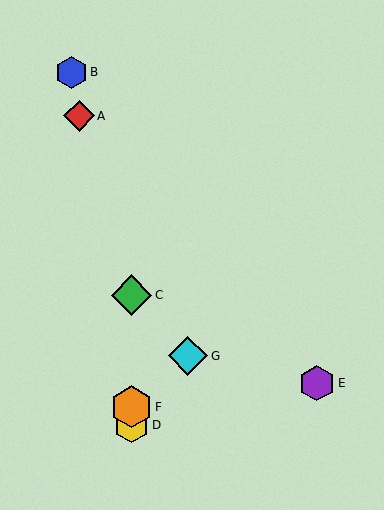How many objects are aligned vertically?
3 objects (C, D, F) are aligned vertically.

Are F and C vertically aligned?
Yes, both are at x≈132.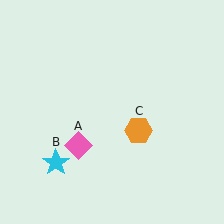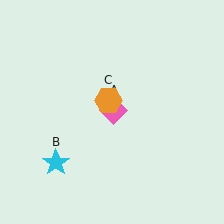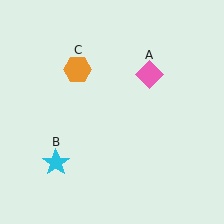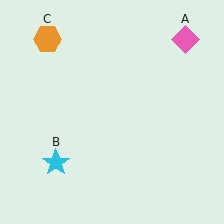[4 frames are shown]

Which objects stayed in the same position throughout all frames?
Cyan star (object B) remained stationary.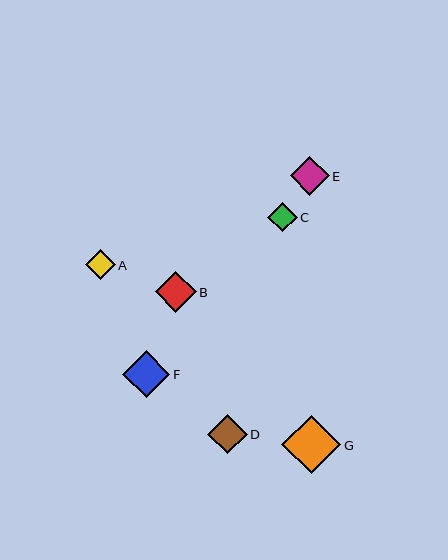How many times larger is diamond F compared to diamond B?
Diamond F is approximately 1.1 times the size of diamond B.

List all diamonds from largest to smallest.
From largest to smallest: G, F, B, D, E, A, C.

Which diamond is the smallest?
Diamond C is the smallest with a size of approximately 29 pixels.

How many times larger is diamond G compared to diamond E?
Diamond G is approximately 1.5 times the size of diamond E.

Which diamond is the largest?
Diamond G is the largest with a size of approximately 59 pixels.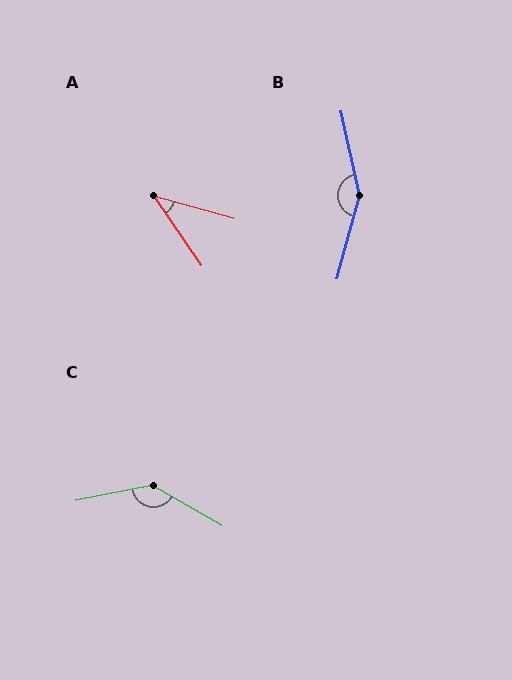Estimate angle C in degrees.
Approximately 138 degrees.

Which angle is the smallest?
A, at approximately 40 degrees.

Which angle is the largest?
B, at approximately 153 degrees.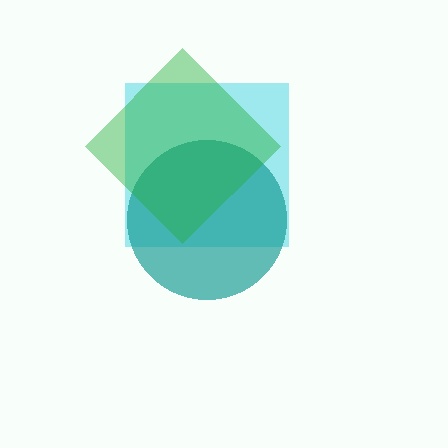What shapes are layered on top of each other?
The layered shapes are: a cyan square, a teal circle, a green diamond.